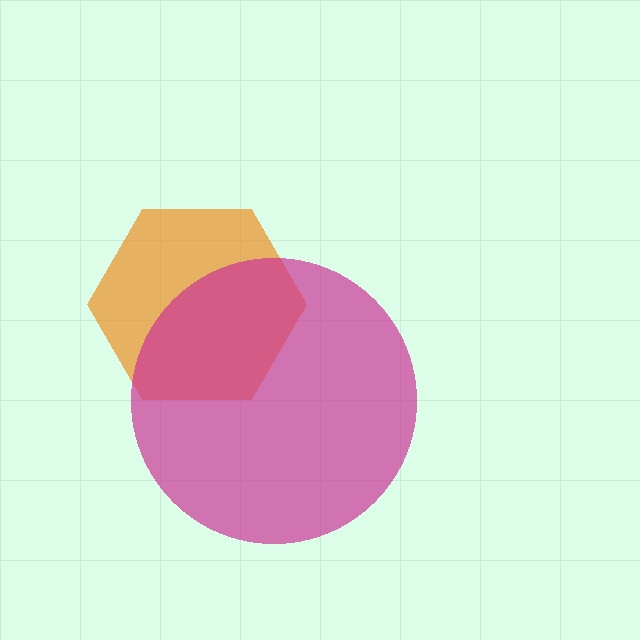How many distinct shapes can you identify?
There are 2 distinct shapes: an orange hexagon, a magenta circle.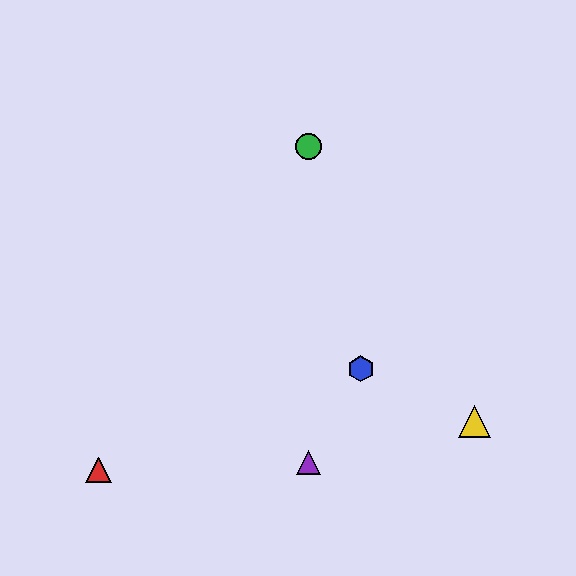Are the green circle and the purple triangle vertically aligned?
Yes, both are at x≈309.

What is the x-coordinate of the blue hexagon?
The blue hexagon is at x≈361.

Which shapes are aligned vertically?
The green circle, the purple triangle are aligned vertically.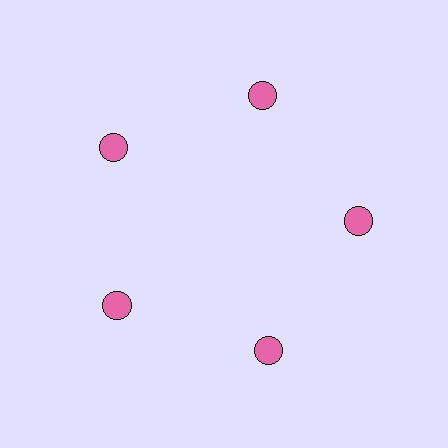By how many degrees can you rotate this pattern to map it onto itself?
The pattern maps onto itself every 72 degrees of rotation.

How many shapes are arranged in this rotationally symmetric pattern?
There are 5 shapes, arranged in 5 groups of 1.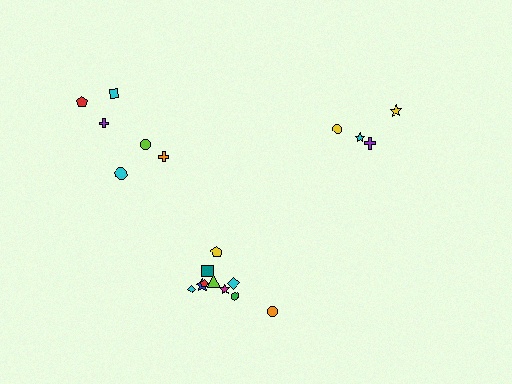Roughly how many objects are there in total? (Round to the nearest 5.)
Roughly 20 objects in total.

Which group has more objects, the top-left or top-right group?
The top-left group.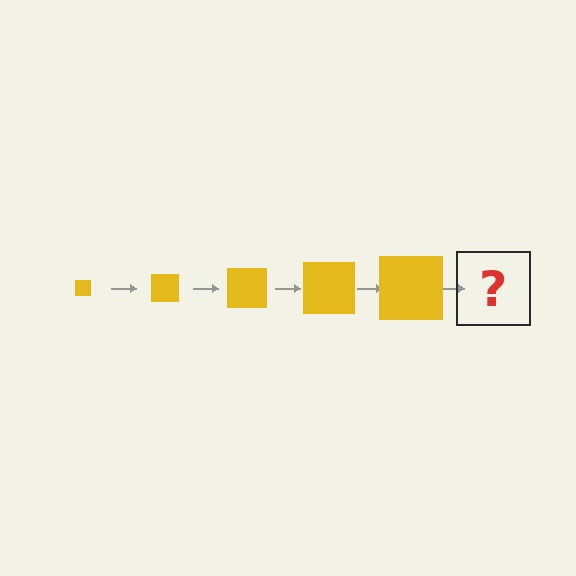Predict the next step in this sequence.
The next step is a yellow square, larger than the previous one.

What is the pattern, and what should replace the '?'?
The pattern is that the square gets progressively larger each step. The '?' should be a yellow square, larger than the previous one.